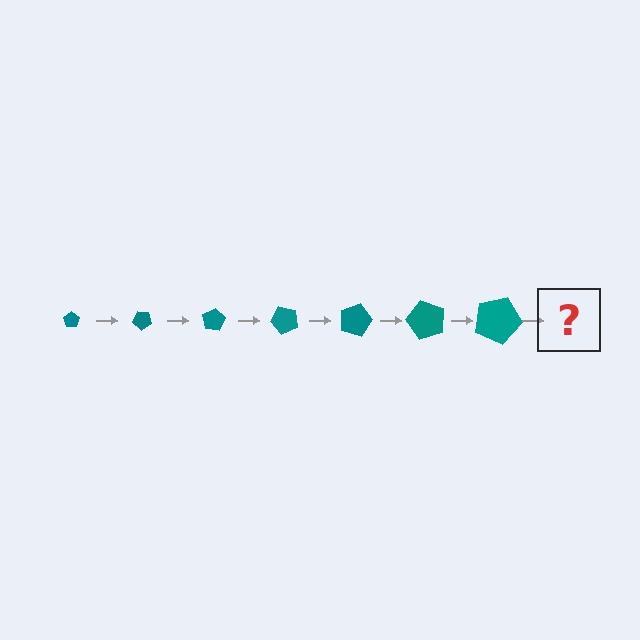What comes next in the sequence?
The next element should be a pentagon, larger than the previous one and rotated 280 degrees from the start.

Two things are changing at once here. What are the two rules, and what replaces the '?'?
The two rules are that the pentagon grows larger each step and it rotates 40 degrees each step. The '?' should be a pentagon, larger than the previous one and rotated 280 degrees from the start.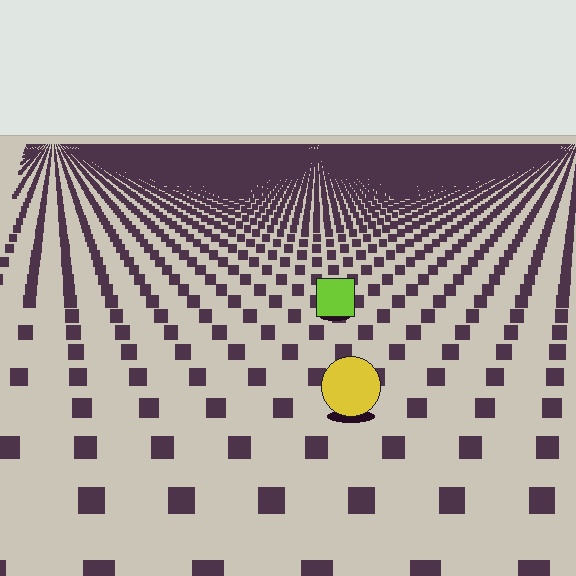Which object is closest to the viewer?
The yellow circle is closest. The texture marks near it are larger and more spread out.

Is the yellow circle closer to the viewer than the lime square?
Yes. The yellow circle is closer — you can tell from the texture gradient: the ground texture is coarser near it.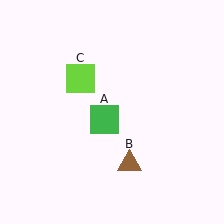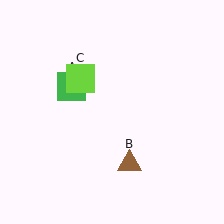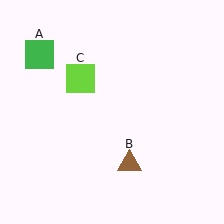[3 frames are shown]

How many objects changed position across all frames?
1 object changed position: green square (object A).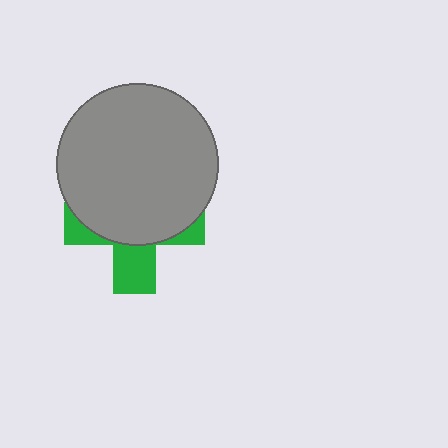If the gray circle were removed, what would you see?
You would see the complete green cross.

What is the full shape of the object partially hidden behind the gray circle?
The partially hidden object is a green cross.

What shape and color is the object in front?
The object in front is a gray circle.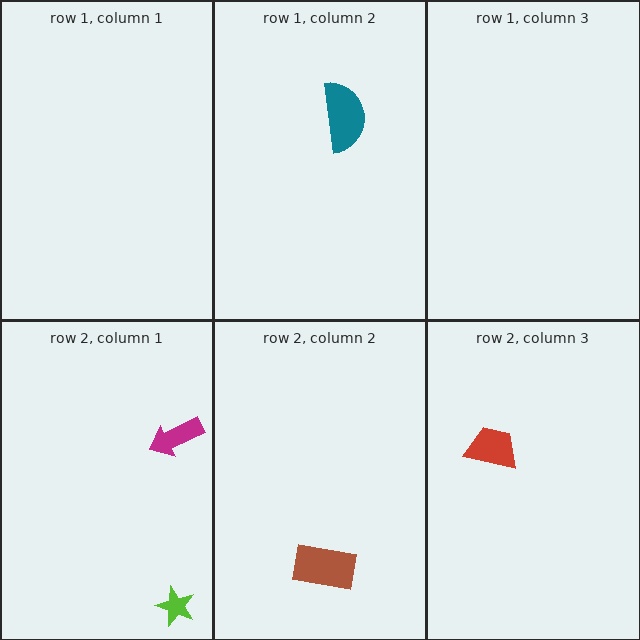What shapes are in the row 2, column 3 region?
The red trapezoid.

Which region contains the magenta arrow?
The row 2, column 1 region.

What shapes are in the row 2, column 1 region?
The lime star, the magenta arrow.